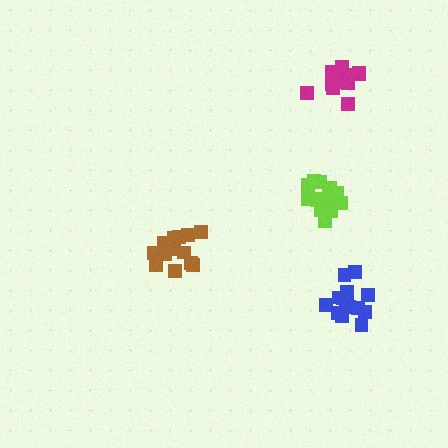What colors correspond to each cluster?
The clusters are colored: brown, blue, magenta, lime.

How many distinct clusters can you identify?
There are 4 distinct clusters.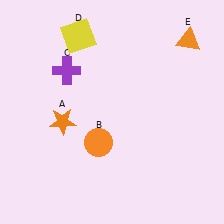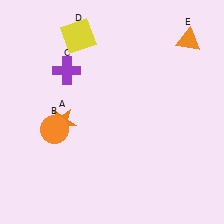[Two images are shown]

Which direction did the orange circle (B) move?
The orange circle (B) moved left.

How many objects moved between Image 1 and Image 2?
1 object moved between the two images.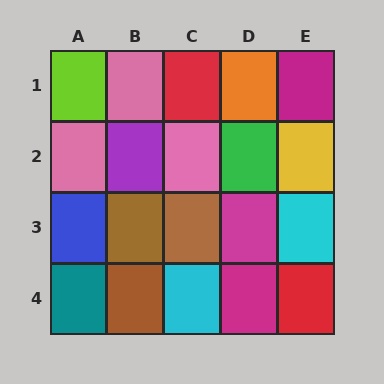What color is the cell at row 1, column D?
Orange.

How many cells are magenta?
3 cells are magenta.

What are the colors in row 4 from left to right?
Teal, brown, cyan, magenta, red.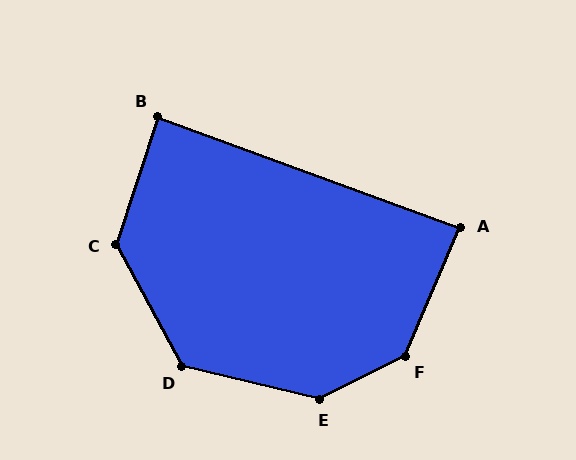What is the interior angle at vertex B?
Approximately 88 degrees (approximately right).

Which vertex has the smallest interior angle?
A, at approximately 87 degrees.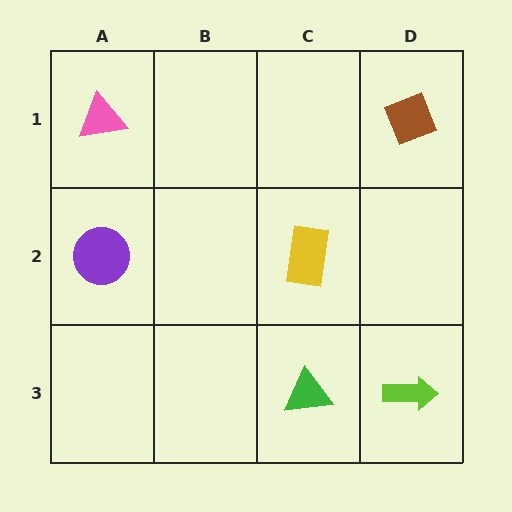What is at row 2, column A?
A purple circle.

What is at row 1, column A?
A pink triangle.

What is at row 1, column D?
A brown diamond.